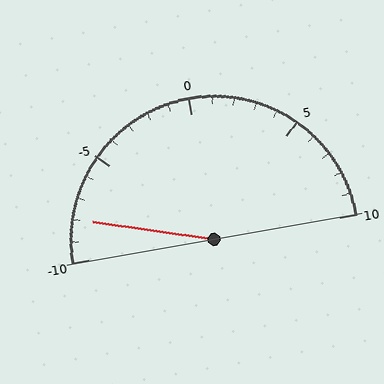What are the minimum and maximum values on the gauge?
The gauge ranges from -10 to 10.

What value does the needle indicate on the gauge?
The needle indicates approximately -8.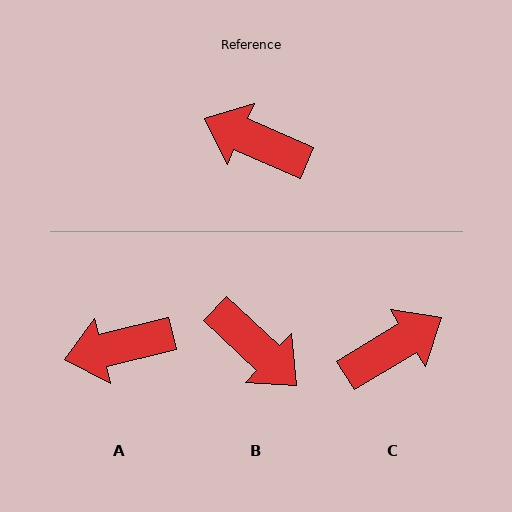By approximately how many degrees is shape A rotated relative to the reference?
Approximately 37 degrees counter-clockwise.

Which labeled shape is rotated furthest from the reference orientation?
B, about 160 degrees away.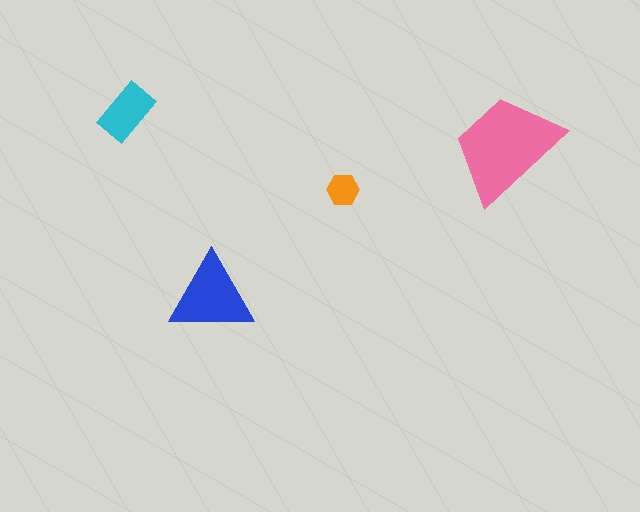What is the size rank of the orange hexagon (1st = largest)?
4th.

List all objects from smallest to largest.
The orange hexagon, the cyan rectangle, the blue triangle, the pink trapezoid.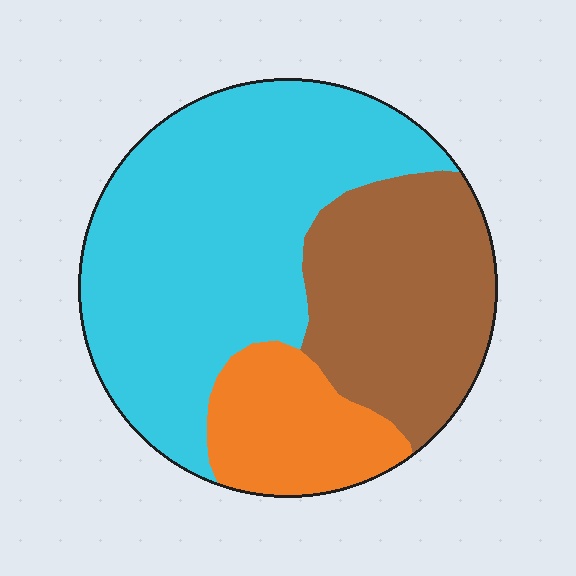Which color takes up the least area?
Orange, at roughly 15%.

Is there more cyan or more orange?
Cyan.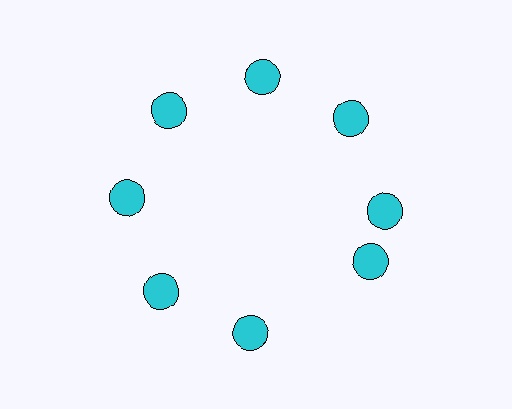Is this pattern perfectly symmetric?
No. The 8 cyan circles are arranged in a ring, but one element near the 4 o'clock position is rotated out of alignment along the ring, breaking the 8-fold rotational symmetry.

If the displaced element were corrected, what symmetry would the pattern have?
It would have 8-fold rotational symmetry — the pattern would map onto itself every 45 degrees.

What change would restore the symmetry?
The symmetry would be restored by rotating it back into even spacing with its neighbors so that all 8 circles sit at equal angles and equal distance from the center.